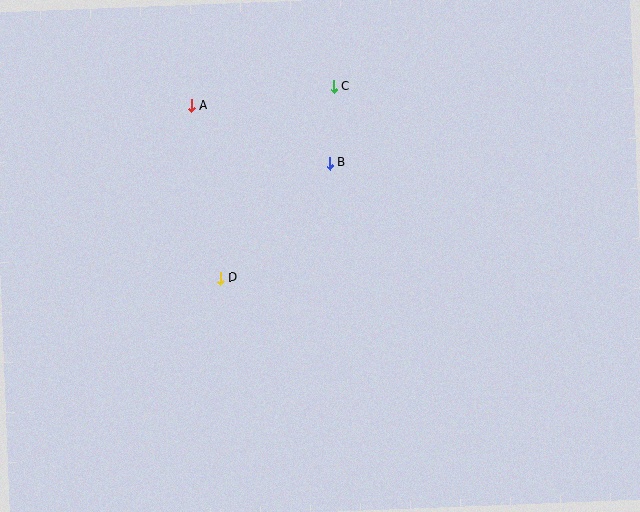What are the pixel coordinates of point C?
Point C is at (334, 86).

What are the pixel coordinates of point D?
Point D is at (220, 278).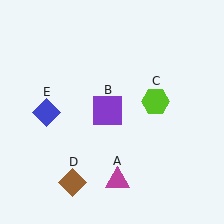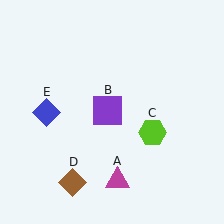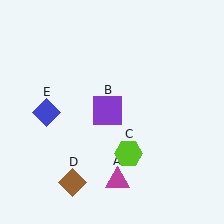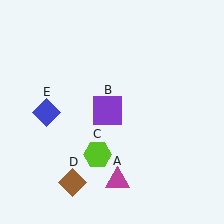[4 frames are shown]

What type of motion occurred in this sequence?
The lime hexagon (object C) rotated clockwise around the center of the scene.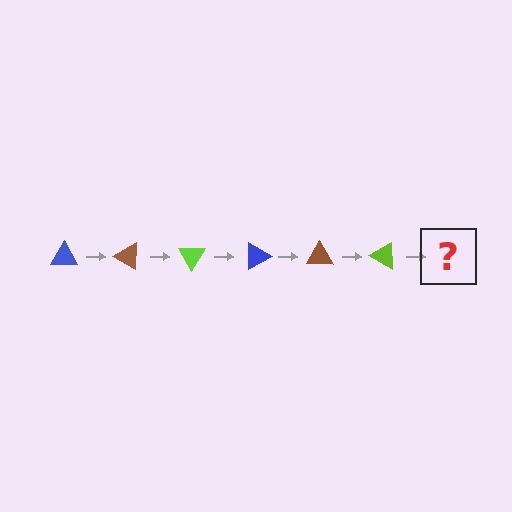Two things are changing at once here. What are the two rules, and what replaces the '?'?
The two rules are that it rotates 30 degrees each step and the color cycles through blue, brown, and lime. The '?' should be a blue triangle, rotated 180 degrees from the start.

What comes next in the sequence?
The next element should be a blue triangle, rotated 180 degrees from the start.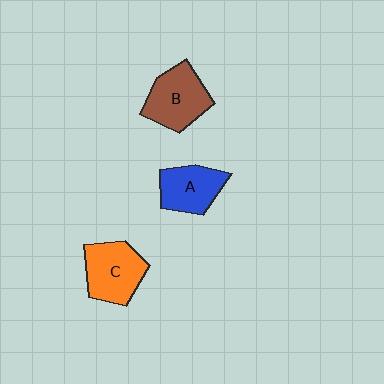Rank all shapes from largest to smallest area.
From largest to smallest: C (orange), B (brown), A (blue).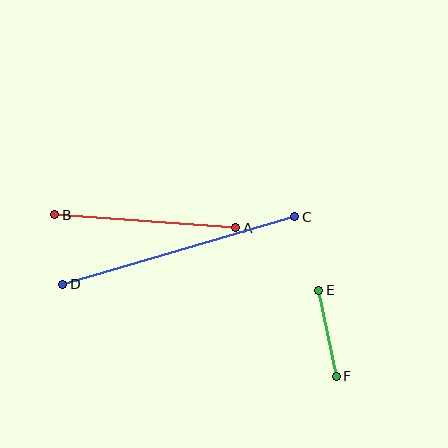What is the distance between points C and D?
The distance is approximately 241 pixels.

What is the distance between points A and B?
The distance is approximately 182 pixels.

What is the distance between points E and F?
The distance is approximately 88 pixels.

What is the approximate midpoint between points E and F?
The midpoint is at approximately (328, 333) pixels.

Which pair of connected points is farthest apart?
Points C and D are farthest apart.